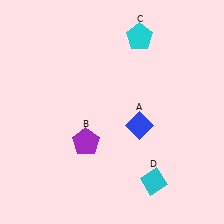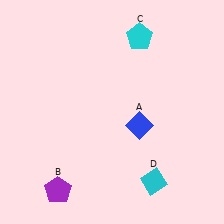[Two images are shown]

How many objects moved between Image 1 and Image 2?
1 object moved between the two images.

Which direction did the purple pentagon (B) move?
The purple pentagon (B) moved down.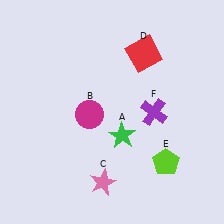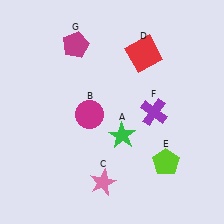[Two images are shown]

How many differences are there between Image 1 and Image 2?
There is 1 difference between the two images.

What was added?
A magenta pentagon (G) was added in Image 2.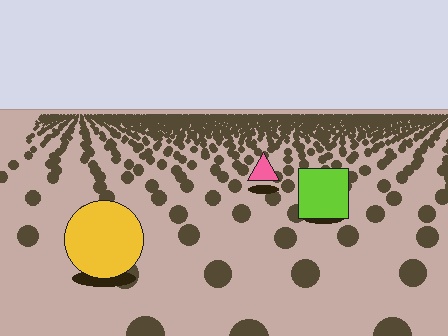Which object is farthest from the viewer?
The pink triangle is farthest from the viewer. It appears smaller and the ground texture around it is denser.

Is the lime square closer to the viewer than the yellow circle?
No. The yellow circle is closer — you can tell from the texture gradient: the ground texture is coarser near it.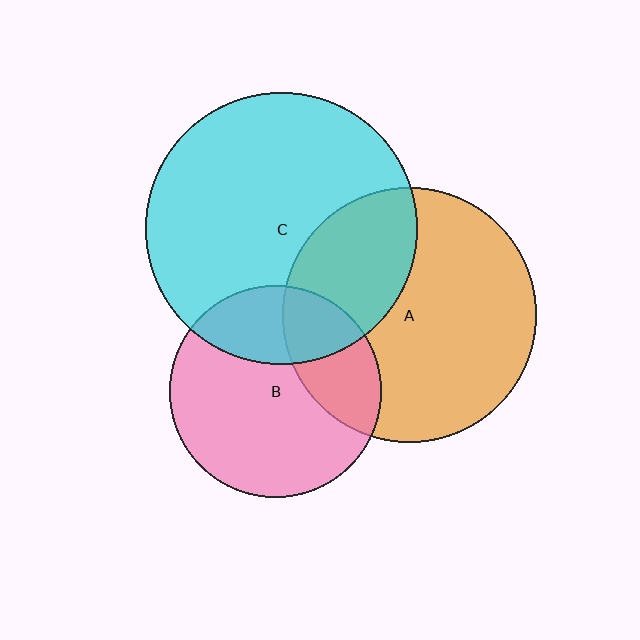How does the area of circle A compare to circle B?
Approximately 1.4 times.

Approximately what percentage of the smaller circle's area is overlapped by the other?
Approximately 25%.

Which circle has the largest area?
Circle C (cyan).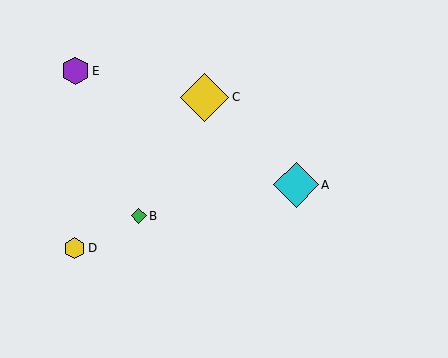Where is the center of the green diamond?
The center of the green diamond is at (139, 216).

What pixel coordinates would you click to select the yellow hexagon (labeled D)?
Click at (75, 248) to select the yellow hexagon D.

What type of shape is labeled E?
Shape E is a purple hexagon.